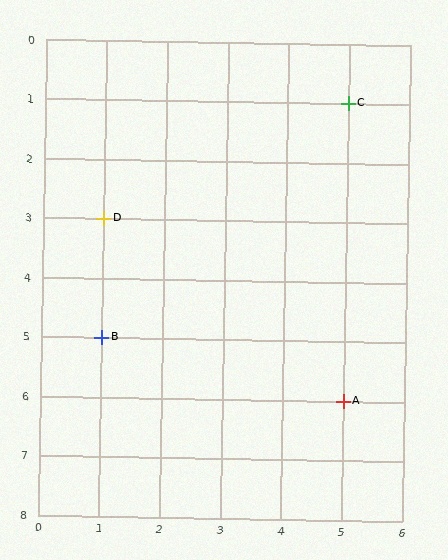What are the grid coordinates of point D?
Point D is at grid coordinates (1, 3).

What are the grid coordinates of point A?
Point A is at grid coordinates (5, 6).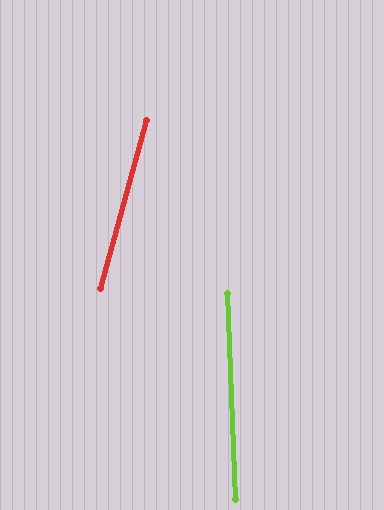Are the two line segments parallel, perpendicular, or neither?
Neither parallel nor perpendicular — they differ by about 18°.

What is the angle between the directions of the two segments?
Approximately 18 degrees.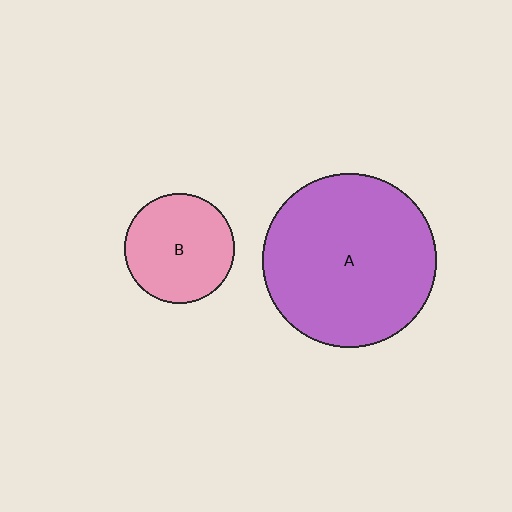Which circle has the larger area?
Circle A (purple).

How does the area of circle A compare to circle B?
Approximately 2.5 times.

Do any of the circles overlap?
No, none of the circles overlap.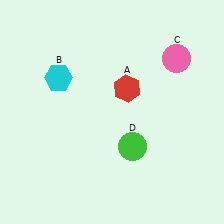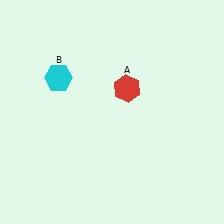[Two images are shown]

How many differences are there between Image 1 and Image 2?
There are 2 differences between the two images.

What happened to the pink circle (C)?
The pink circle (C) was removed in Image 2. It was in the top-right area of Image 1.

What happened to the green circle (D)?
The green circle (D) was removed in Image 2. It was in the bottom-right area of Image 1.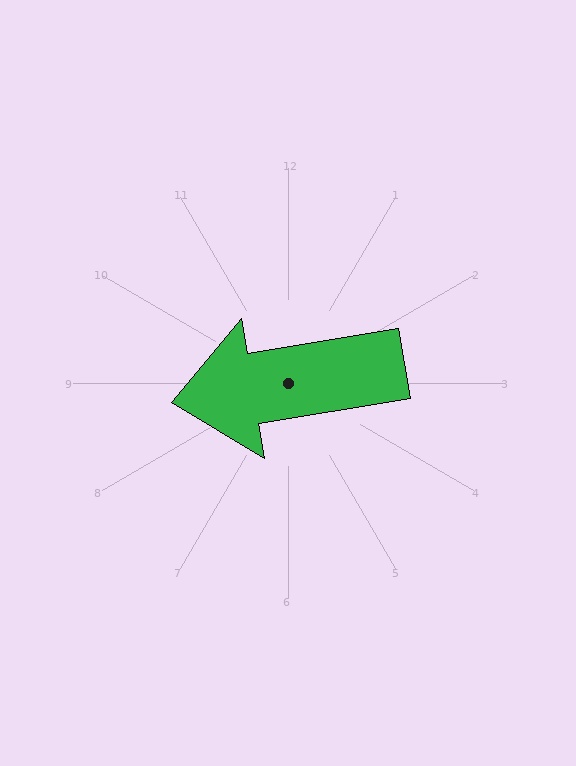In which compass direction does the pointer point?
West.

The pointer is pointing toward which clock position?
Roughly 9 o'clock.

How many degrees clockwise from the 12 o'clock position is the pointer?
Approximately 261 degrees.